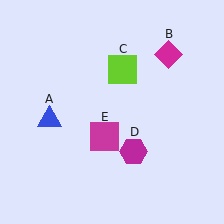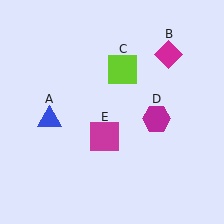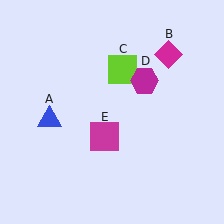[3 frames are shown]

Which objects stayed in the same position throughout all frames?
Blue triangle (object A) and magenta diamond (object B) and lime square (object C) and magenta square (object E) remained stationary.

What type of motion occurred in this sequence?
The magenta hexagon (object D) rotated counterclockwise around the center of the scene.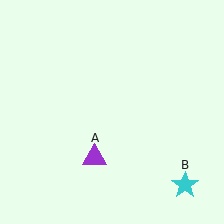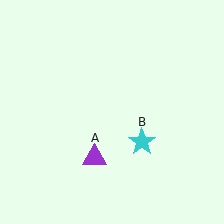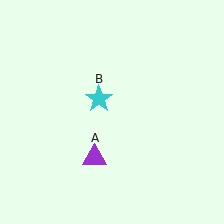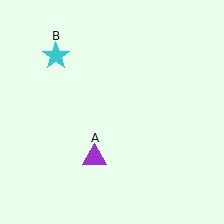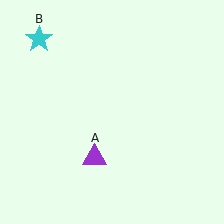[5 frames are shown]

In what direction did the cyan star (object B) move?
The cyan star (object B) moved up and to the left.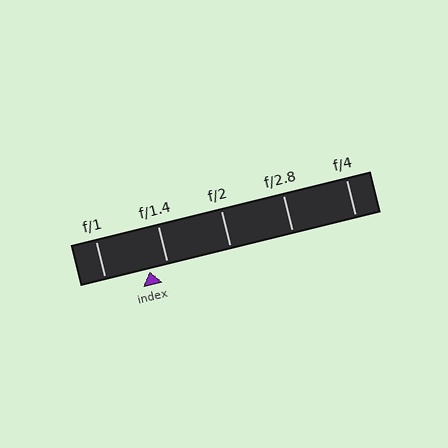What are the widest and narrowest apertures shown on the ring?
The widest aperture shown is f/1 and the narrowest is f/4.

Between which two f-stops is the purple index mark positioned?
The index mark is between f/1 and f/1.4.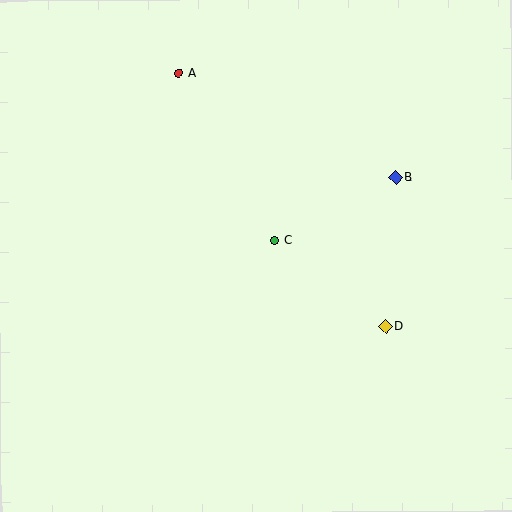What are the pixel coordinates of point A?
Point A is at (178, 73).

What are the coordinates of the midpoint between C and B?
The midpoint between C and B is at (335, 209).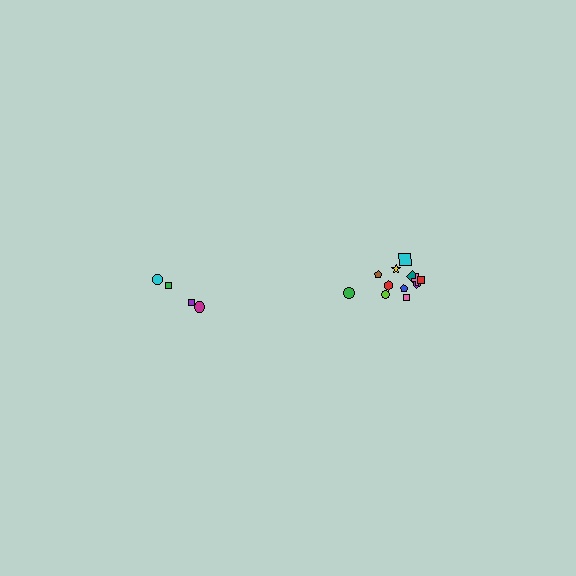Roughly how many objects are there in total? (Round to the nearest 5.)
Roughly 15 objects in total.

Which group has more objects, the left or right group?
The right group.